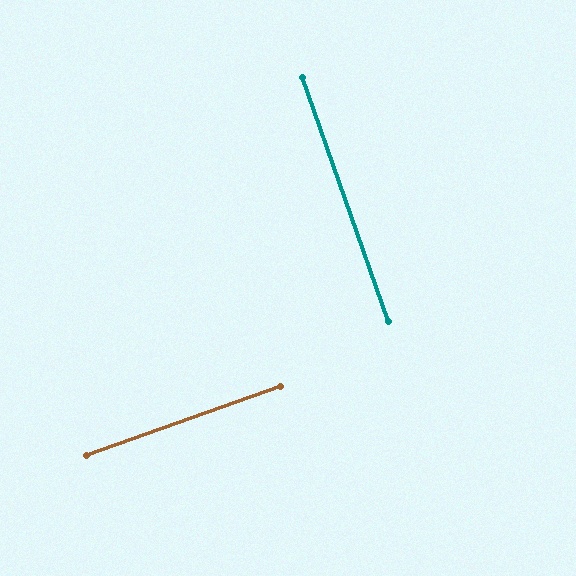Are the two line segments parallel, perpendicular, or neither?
Perpendicular — they meet at approximately 90°.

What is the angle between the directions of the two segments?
Approximately 90 degrees.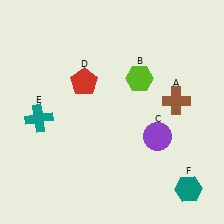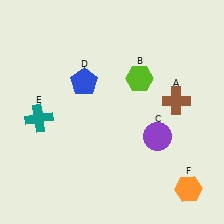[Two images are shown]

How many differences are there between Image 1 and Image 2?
There are 2 differences between the two images.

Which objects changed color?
D changed from red to blue. F changed from teal to orange.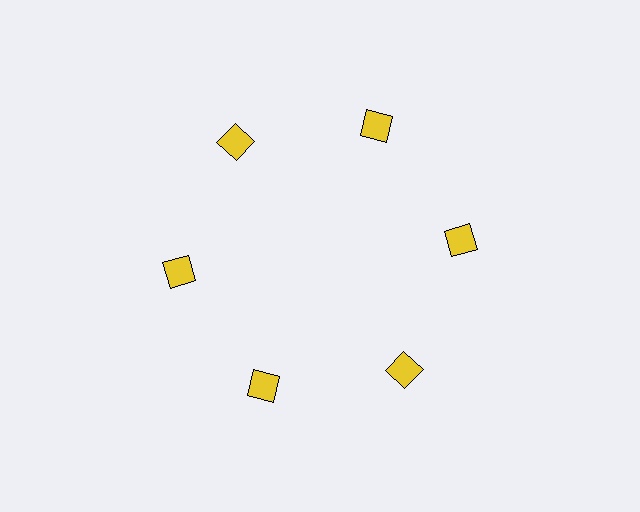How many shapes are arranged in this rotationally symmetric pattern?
There are 6 shapes, arranged in 6 groups of 1.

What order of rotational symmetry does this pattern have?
This pattern has 6-fold rotational symmetry.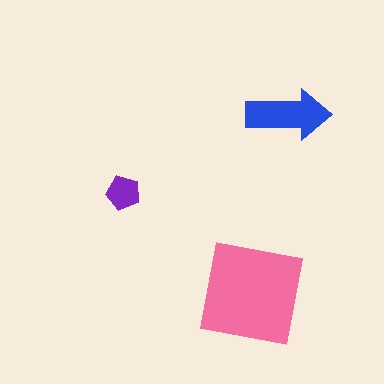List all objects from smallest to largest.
The purple pentagon, the blue arrow, the pink square.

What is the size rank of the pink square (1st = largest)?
1st.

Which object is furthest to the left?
The purple pentagon is leftmost.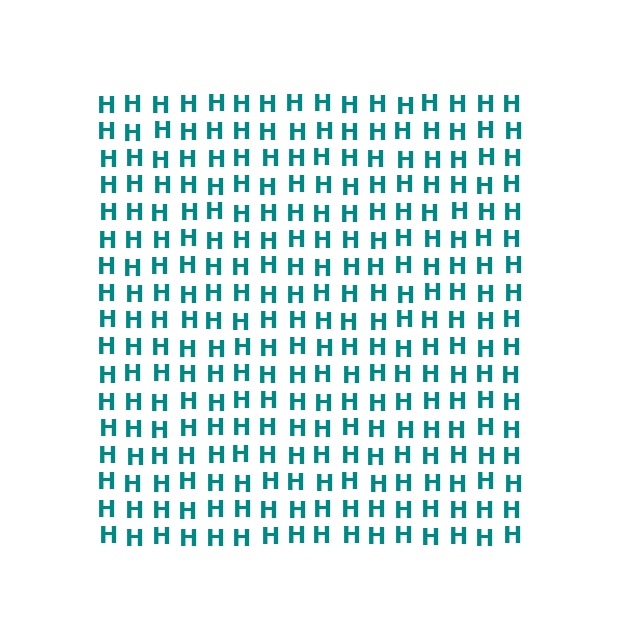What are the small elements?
The small elements are letter H's.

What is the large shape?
The large shape is a square.